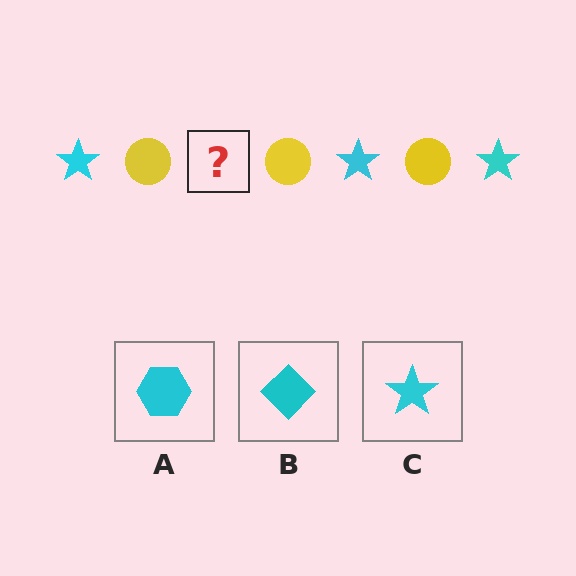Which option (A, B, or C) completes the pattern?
C.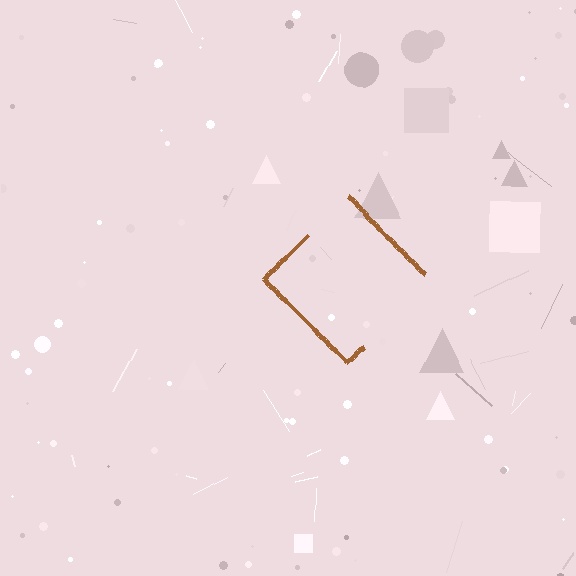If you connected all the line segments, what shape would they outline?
They would outline a diamond.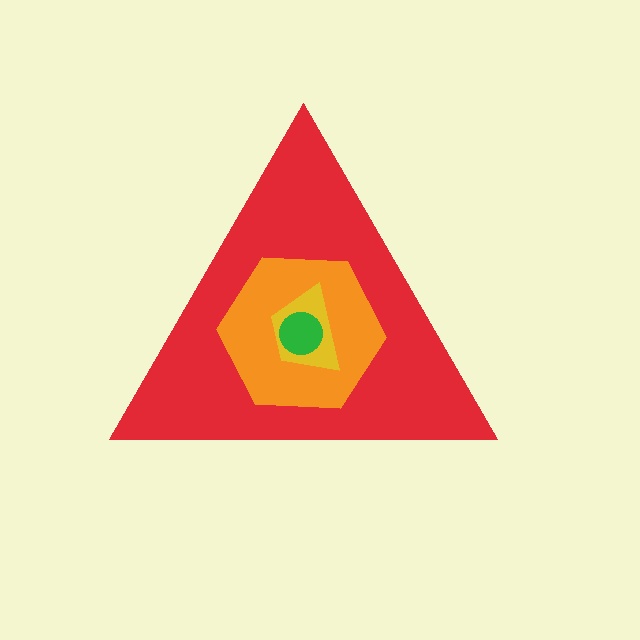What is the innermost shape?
The green circle.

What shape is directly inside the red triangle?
The orange hexagon.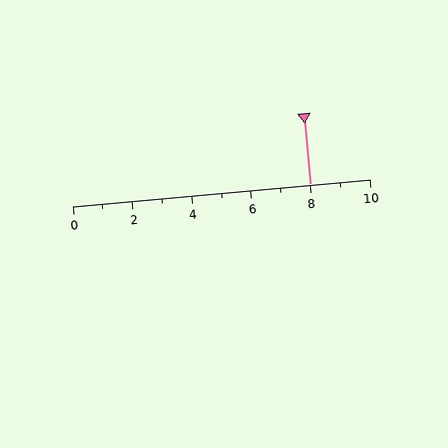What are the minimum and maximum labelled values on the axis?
The axis runs from 0 to 10.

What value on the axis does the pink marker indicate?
The marker indicates approximately 8.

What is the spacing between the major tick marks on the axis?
The major ticks are spaced 2 apart.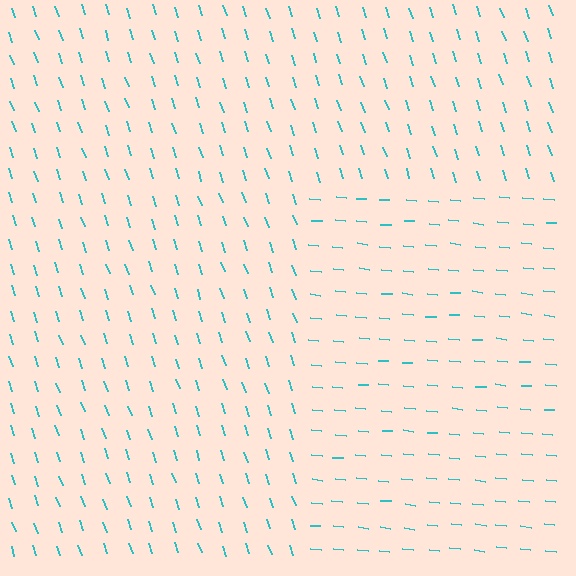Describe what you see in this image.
The image is filled with small cyan line segments. A rectangle region in the image has lines oriented differently from the surrounding lines, creating a visible texture boundary.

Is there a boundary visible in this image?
Yes, there is a texture boundary formed by a change in line orientation.